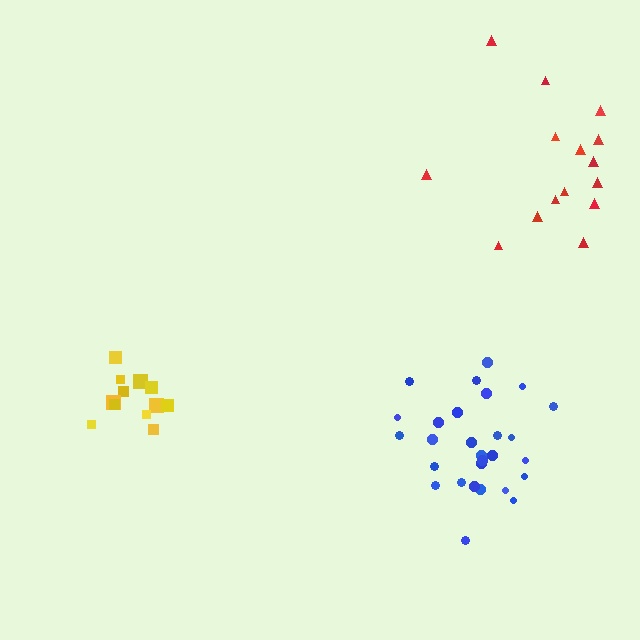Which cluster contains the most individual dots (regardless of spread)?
Blue (28).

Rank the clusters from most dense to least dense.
yellow, blue, red.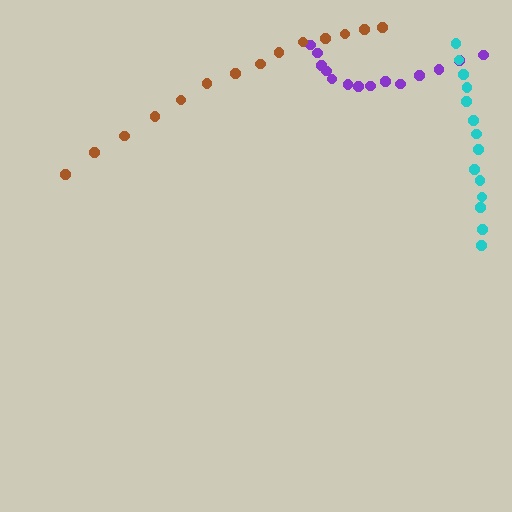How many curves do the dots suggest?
There are 3 distinct paths.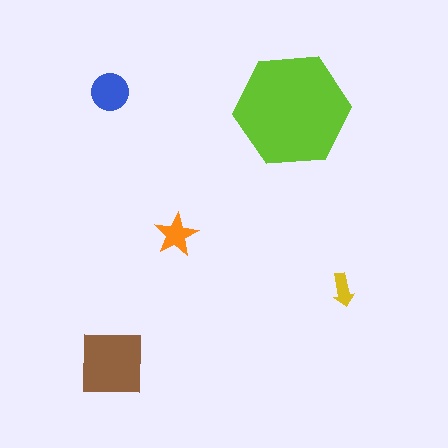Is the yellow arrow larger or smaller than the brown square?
Smaller.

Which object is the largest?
The lime hexagon.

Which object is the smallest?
The yellow arrow.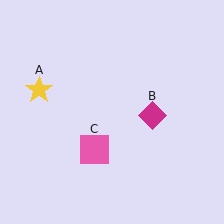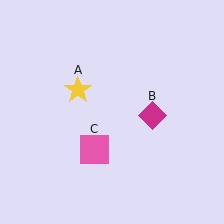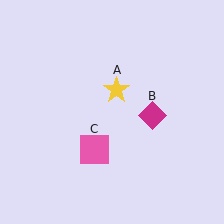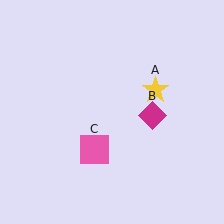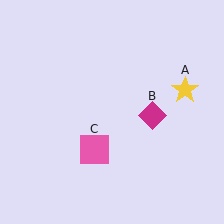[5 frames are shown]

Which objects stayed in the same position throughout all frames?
Magenta diamond (object B) and pink square (object C) remained stationary.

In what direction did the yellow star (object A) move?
The yellow star (object A) moved right.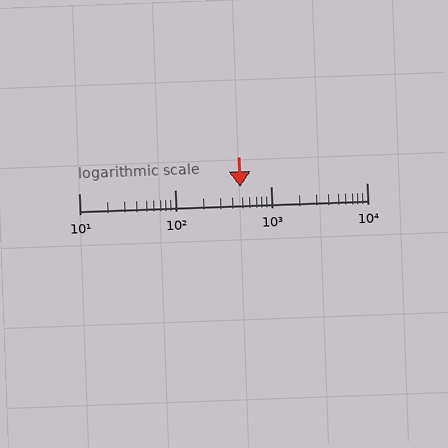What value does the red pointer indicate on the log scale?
The pointer indicates approximately 480.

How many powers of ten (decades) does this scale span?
The scale spans 3 decades, from 10 to 10000.